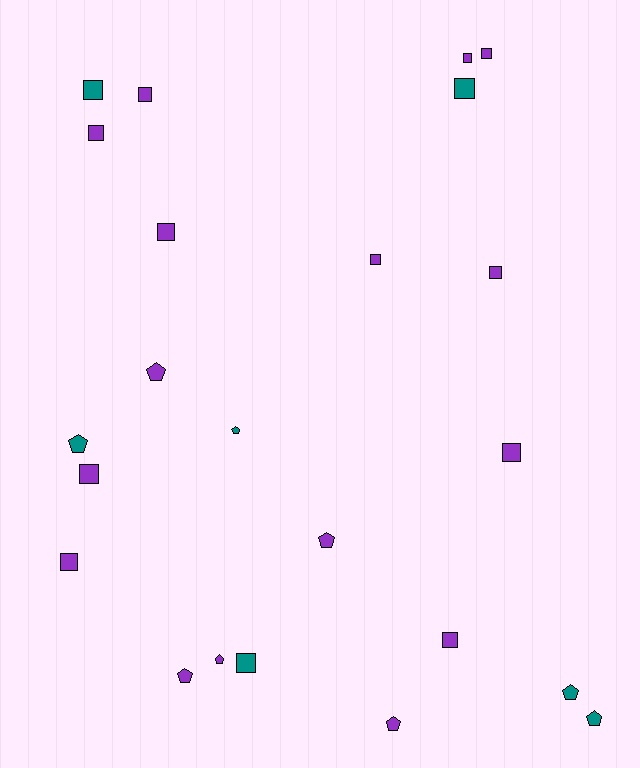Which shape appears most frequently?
Square, with 14 objects.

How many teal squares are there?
There are 3 teal squares.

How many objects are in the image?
There are 23 objects.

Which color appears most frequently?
Purple, with 16 objects.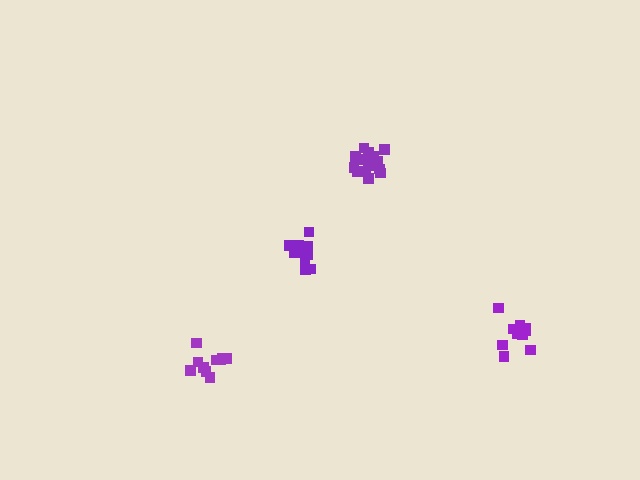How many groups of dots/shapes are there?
There are 4 groups.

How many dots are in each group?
Group 1: 10 dots, Group 2: 16 dots, Group 3: 10 dots, Group 4: 10 dots (46 total).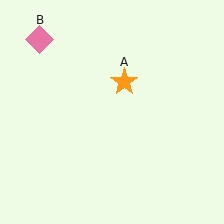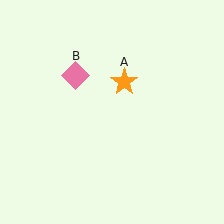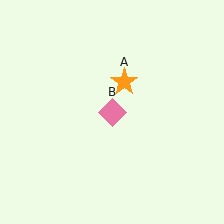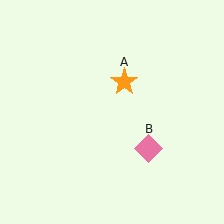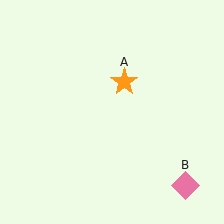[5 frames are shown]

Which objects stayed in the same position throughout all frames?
Orange star (object A) remained stationary.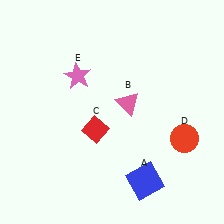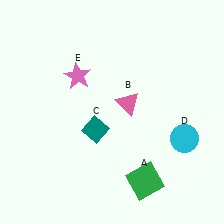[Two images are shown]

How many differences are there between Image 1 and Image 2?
There are 3 differences between the two images.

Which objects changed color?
A changed from blue to green. C changed from red to teal. D changed from red to cyan.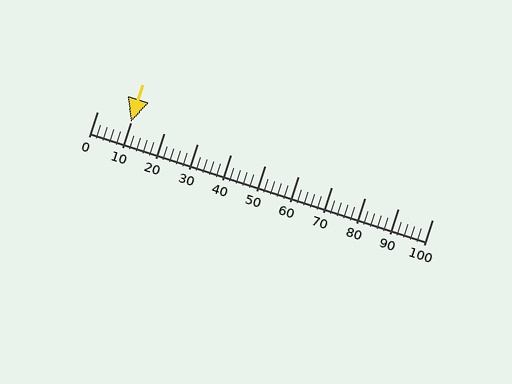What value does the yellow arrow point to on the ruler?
The yellow arrow points to approximately 10.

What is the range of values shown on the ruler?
The ruler shows values from 0 to 100.